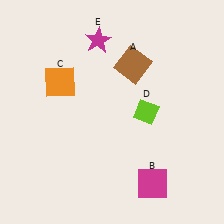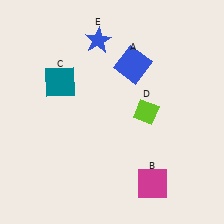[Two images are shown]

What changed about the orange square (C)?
In Image 1, C is orange. In Image 2, it changed to teal.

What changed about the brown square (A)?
In Image 1, A is brown. In Image 2, it changed to blue.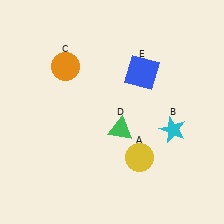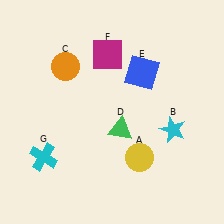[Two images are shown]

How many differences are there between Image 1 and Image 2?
There are 2 differences between the two images.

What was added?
A magenta square (F), a cyan cross (G) were added in Image 2.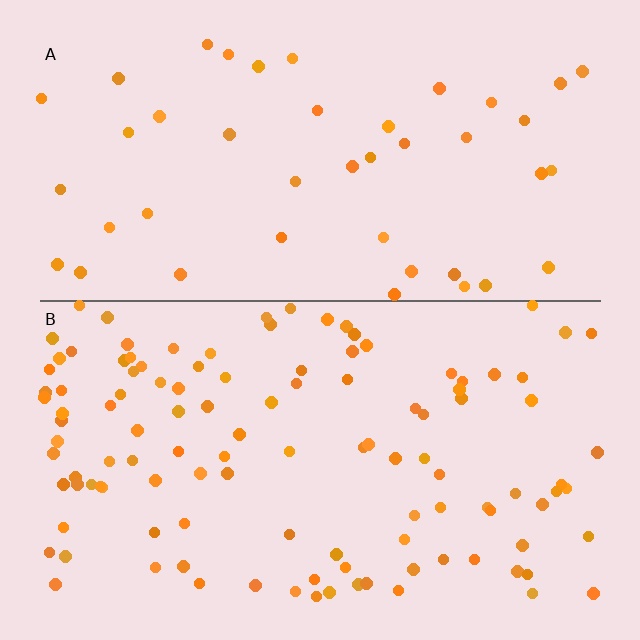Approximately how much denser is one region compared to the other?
Approximately 2.7× — region B over region A.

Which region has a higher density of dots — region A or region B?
B (the bottom).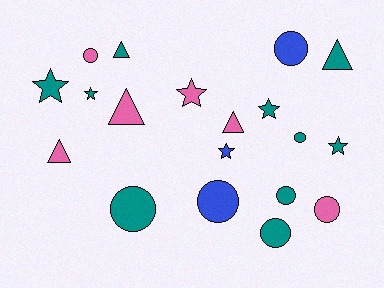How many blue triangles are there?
There are no blue triangles.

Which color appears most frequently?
Teal, with 10 objects.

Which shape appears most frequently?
Circle, with 8 objects.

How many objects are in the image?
There are 19 objects.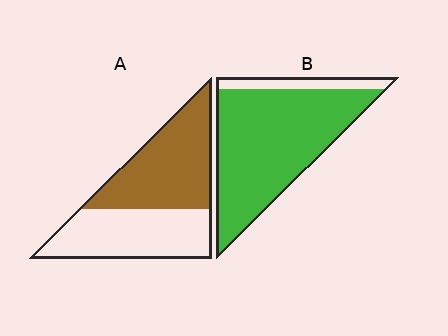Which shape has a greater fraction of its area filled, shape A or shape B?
Shape B.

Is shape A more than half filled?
Roughly half.